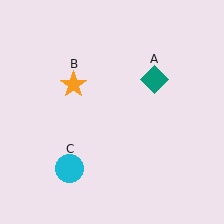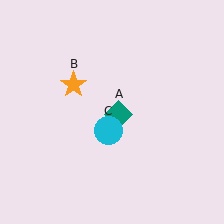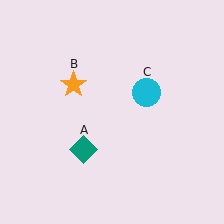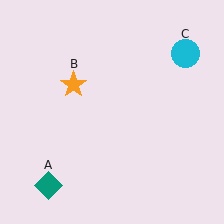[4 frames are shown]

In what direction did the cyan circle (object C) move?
The cyan circle (object C) moved up and to the right.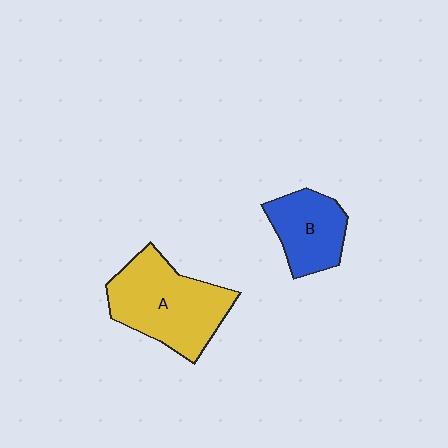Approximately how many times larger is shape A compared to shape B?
Approximately 1.7 times.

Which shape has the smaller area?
Shape B (blue).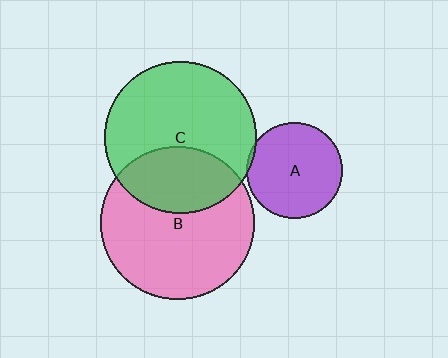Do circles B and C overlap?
Yes.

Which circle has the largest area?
Circle B (pink).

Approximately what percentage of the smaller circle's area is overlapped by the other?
Approximately 35%.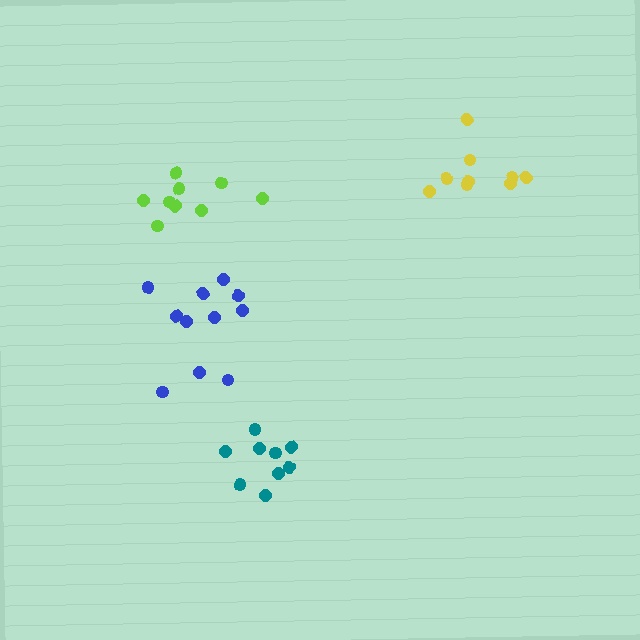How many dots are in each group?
Group 1: 9 dots, Group 2: 9 dots, Group 3: 9 dots, Group 4: 11 dots (38 total).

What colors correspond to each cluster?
The clusters are colored: lime, teal, yellow, blue.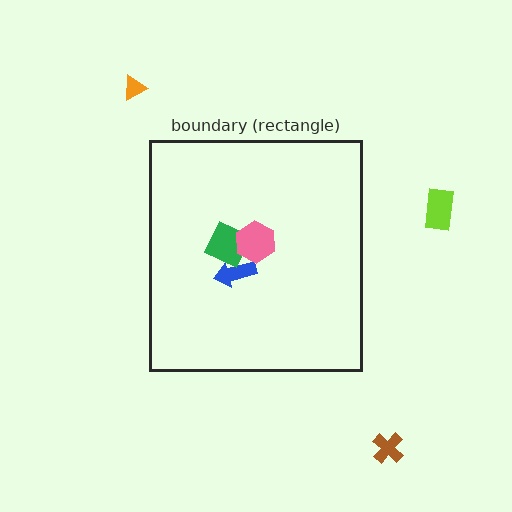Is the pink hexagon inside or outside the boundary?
Inside.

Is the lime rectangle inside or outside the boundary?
Outside.